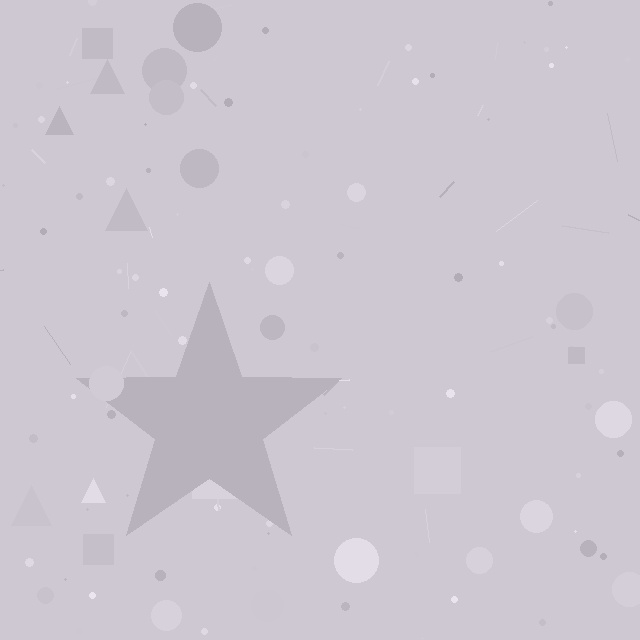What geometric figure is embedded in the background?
A star is embedded in the background.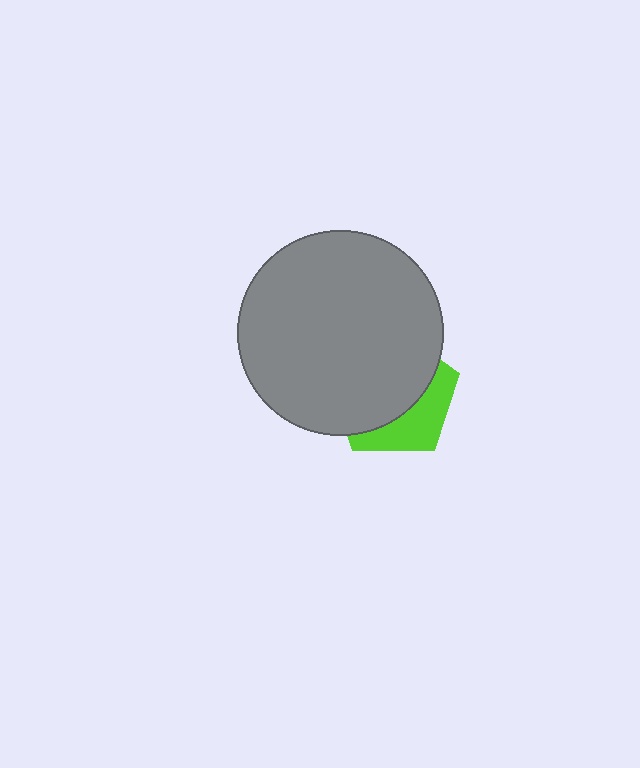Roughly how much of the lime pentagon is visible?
A small part of it is visible (roughly 35%).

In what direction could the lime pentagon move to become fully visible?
The lime pentagon could move toward the lower-right. That would shift it out from behind the gray circle entirely.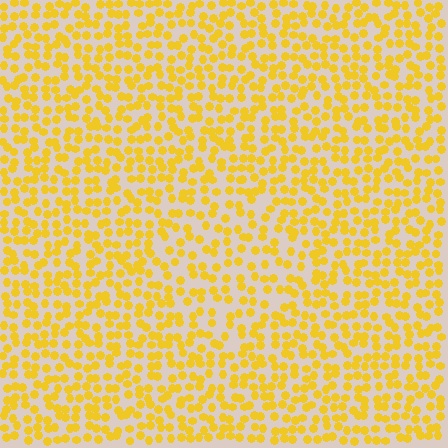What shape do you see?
I see a diamond.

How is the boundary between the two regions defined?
The boundary is defined by a change in element density (approximately 1.4x ratio). All elements are the same color, size, and shape.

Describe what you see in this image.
The image contains small yellow elements arranged at two different densities. A diamond-shaped region is visible where the elements are less densely packed than the surrounding area.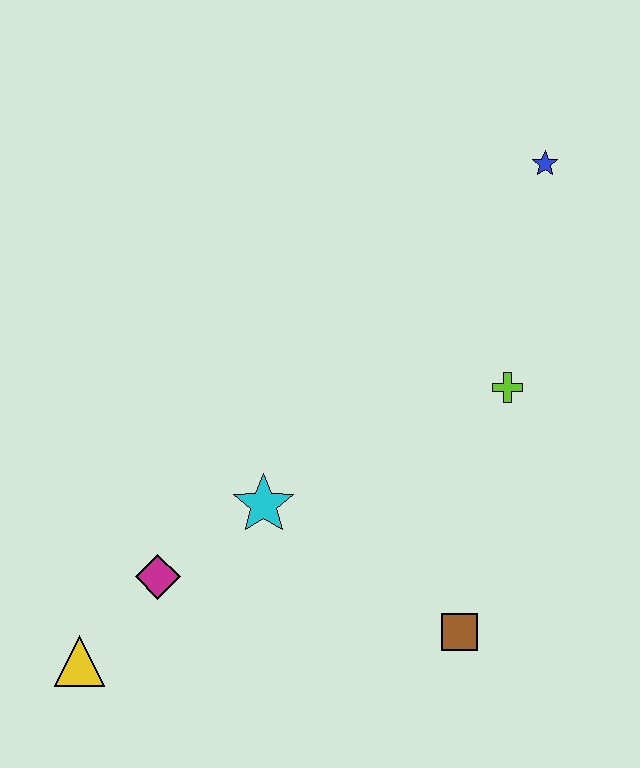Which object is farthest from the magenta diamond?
The blue star is farthest from the magenta diamond.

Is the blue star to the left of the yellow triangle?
No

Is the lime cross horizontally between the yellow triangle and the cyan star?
No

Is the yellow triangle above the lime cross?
No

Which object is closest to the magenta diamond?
The yellow triangle is closest to the magenta diamond.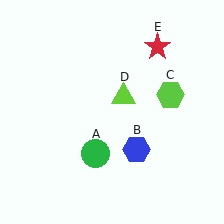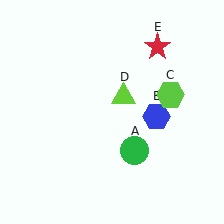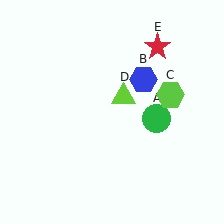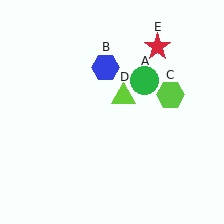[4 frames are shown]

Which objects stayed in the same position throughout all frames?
Lime hexagon (object C) and lime triangle (object D) and red star (object E) remained stationary.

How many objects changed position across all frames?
2 objects changed position: green circle (object A), blue hexagon (object B).